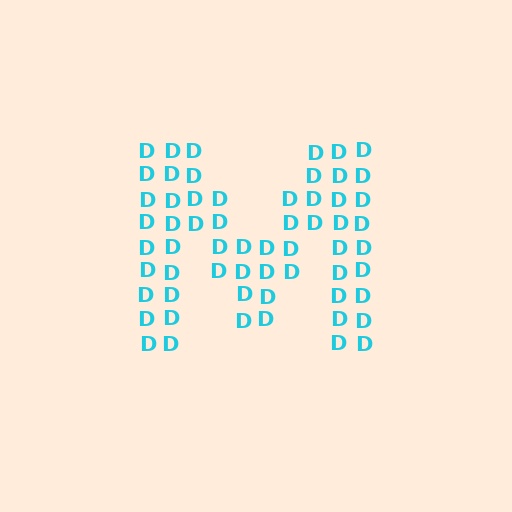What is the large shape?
The large shape is the letter M.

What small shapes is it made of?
It is made of small letter D's.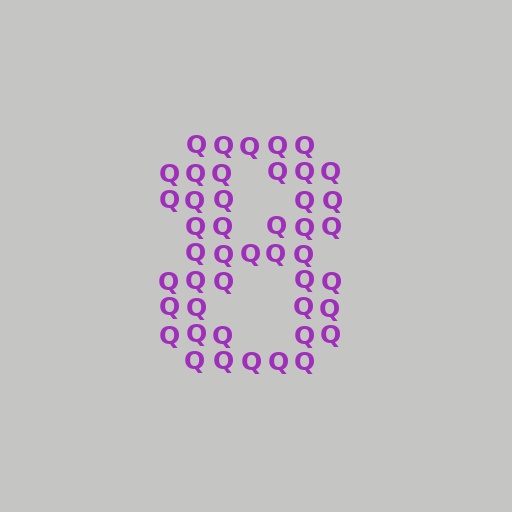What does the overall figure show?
The overall figure shows the digit 8.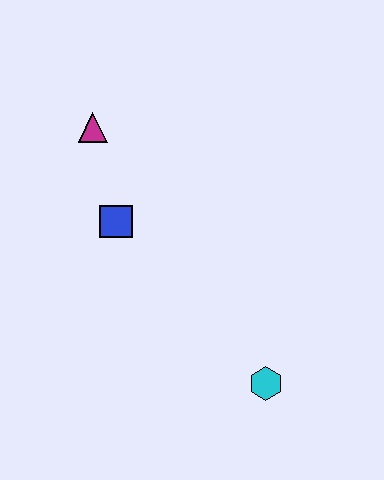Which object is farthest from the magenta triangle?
The cyan hexagon is farthest from the magenta triangle.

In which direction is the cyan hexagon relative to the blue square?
The cyan hexagon is below the blue square.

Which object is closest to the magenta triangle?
The blue square is closest to the magenta triangle.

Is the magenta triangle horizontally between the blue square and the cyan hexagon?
No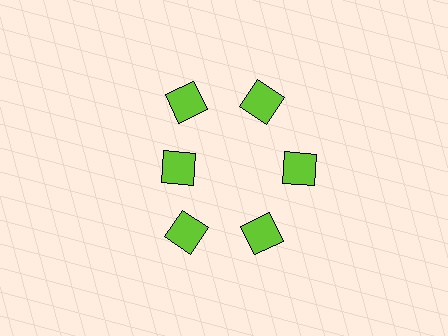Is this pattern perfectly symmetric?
No. The 6 lime squares are arranged in a ring, but one element near the 9 o'clock position is pulled inward toward the center, breaking the 6-fold rotational symmetry.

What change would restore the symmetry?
The symmetry would be restored by moving it outward, back onto the ring so that all 6 squares sit at equal angles and equal distance from the center.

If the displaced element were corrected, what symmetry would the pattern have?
It would have 6-fold rotational symmetry — the pattern would map onto itself every 60 degrees.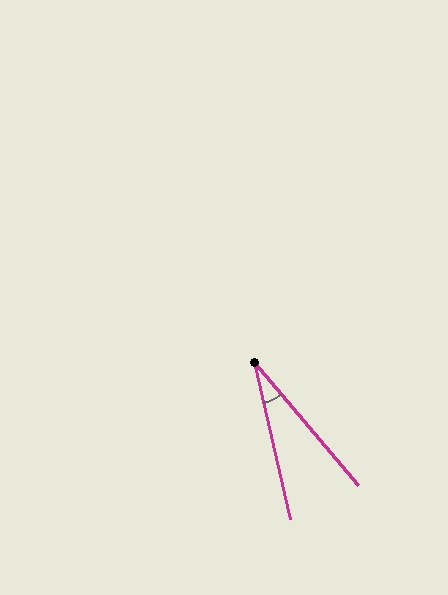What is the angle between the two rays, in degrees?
Approximately 27 degrees.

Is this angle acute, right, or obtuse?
It is acute.